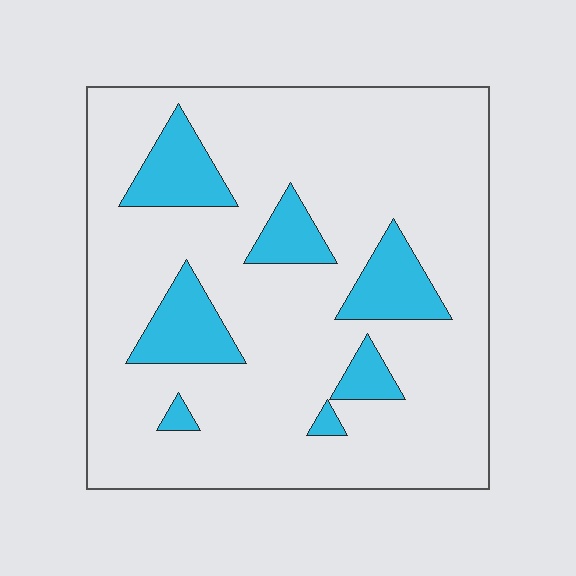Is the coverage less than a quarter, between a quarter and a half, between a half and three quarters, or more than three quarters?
Less than a quarter.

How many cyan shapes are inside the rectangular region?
7.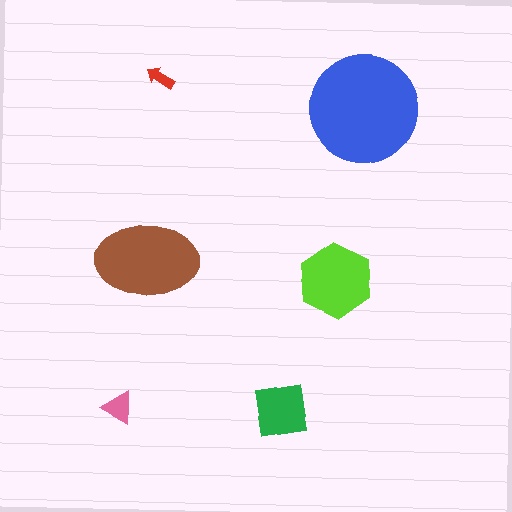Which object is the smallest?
The red arrow.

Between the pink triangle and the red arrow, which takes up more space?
The pink triangle.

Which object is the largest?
The blue circle.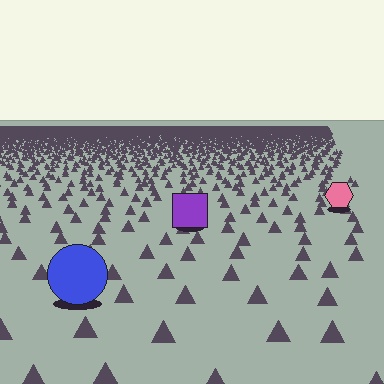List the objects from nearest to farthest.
From nearest to farthest: the blue circle, the purple square, the pink hexagon.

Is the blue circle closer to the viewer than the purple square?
Yes. The blue circle is closer — you can tell from the texture gradient: the ground texture is coarser near it.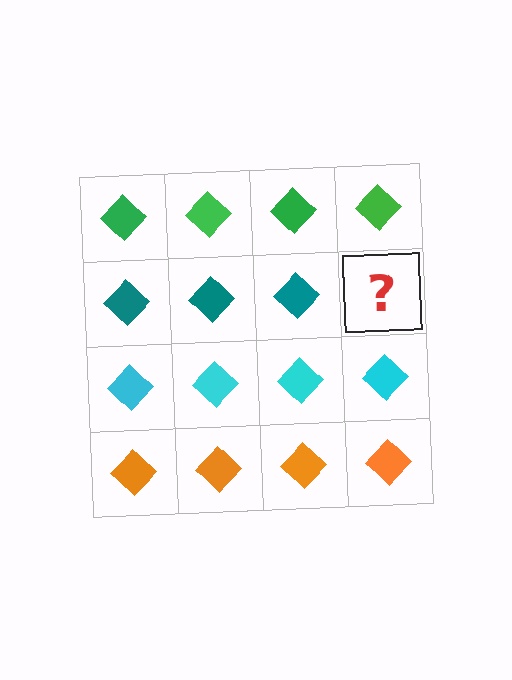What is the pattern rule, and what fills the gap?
The rule is that each row has a consistent color. The gap should be filled with a teal diamond.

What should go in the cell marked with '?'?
The missing cell should contain a teal diamond.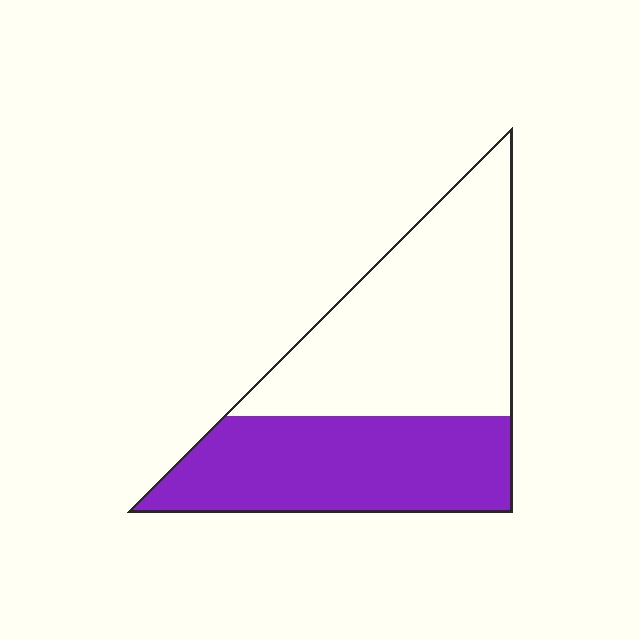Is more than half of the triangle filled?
No.